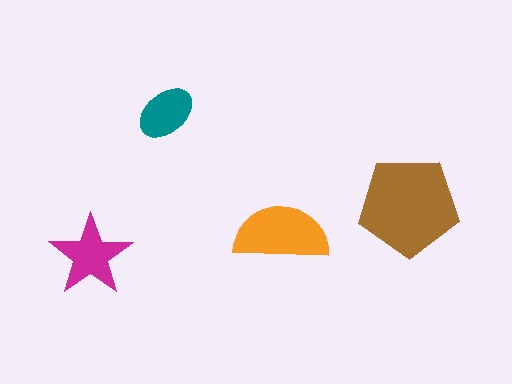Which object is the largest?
The brown pentagon.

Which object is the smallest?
The teal ellipse.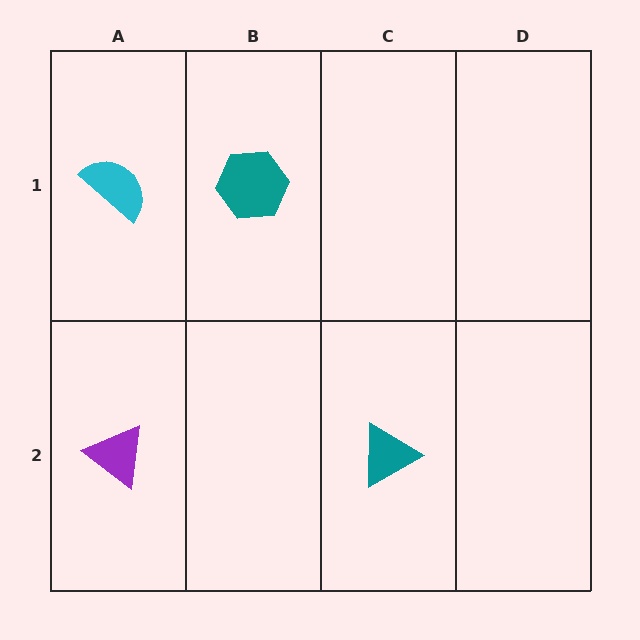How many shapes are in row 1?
2 shapes.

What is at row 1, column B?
A teal hexagon.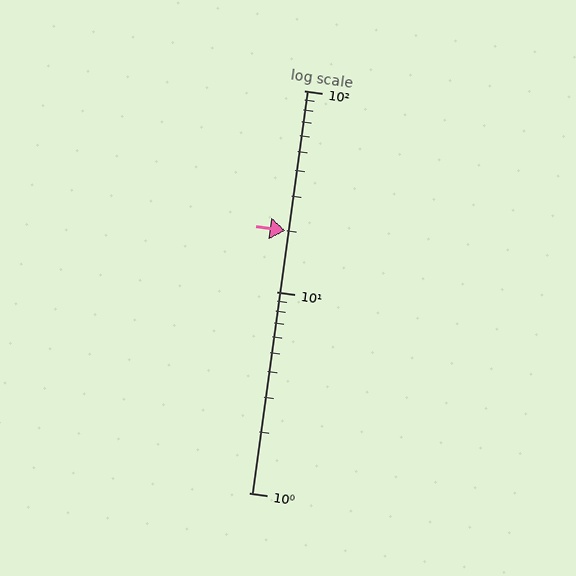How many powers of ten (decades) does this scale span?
The scale spans 2 decades, from 1 to 100.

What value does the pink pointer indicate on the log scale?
The pointer indicates approximately 20.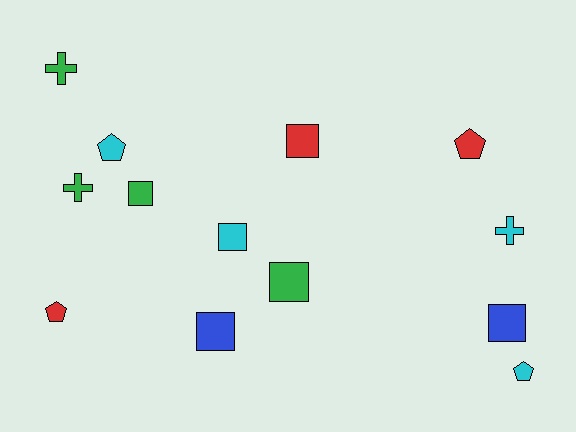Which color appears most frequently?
Cyan, with 4 objects.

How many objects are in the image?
There are 13 objects.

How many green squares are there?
There are 2 green squares.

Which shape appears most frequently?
Square, with 6 objects.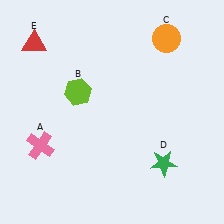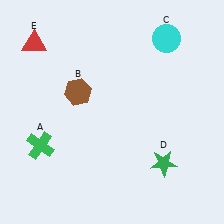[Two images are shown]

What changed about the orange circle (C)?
In Image 1, C is orange. In Image 2, it changed to cyan.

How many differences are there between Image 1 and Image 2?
There are 3 differences between the two images.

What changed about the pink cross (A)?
In Image 1, A is pink. In Image 2, it changed to green.